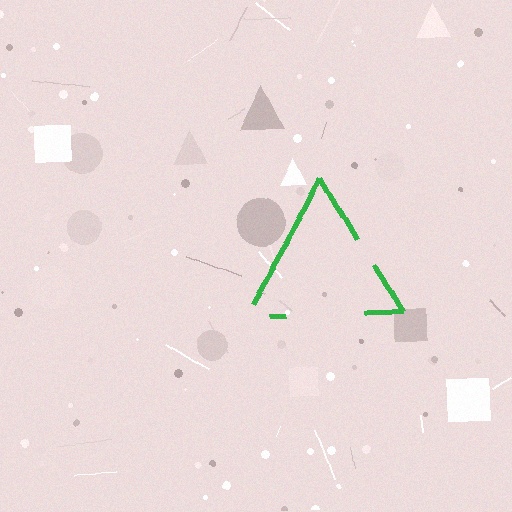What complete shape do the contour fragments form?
The contour fragments form a triangle.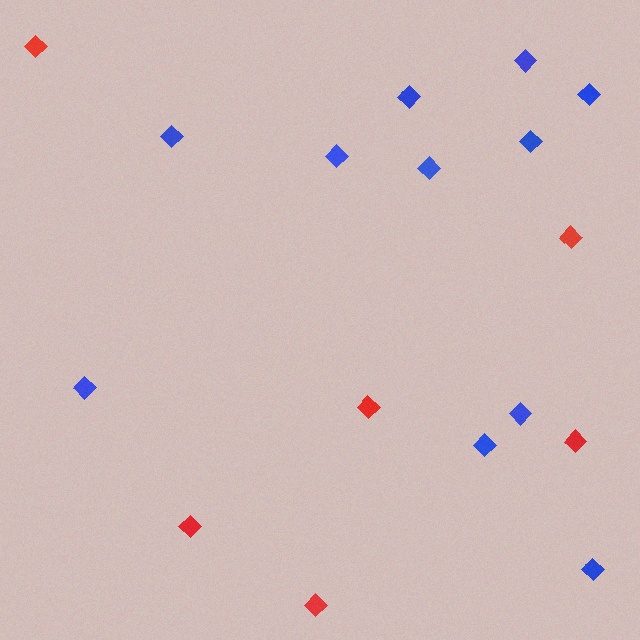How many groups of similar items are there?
There are 2 groups: one group of red diamonds (6) and one group of blue diamonds (11).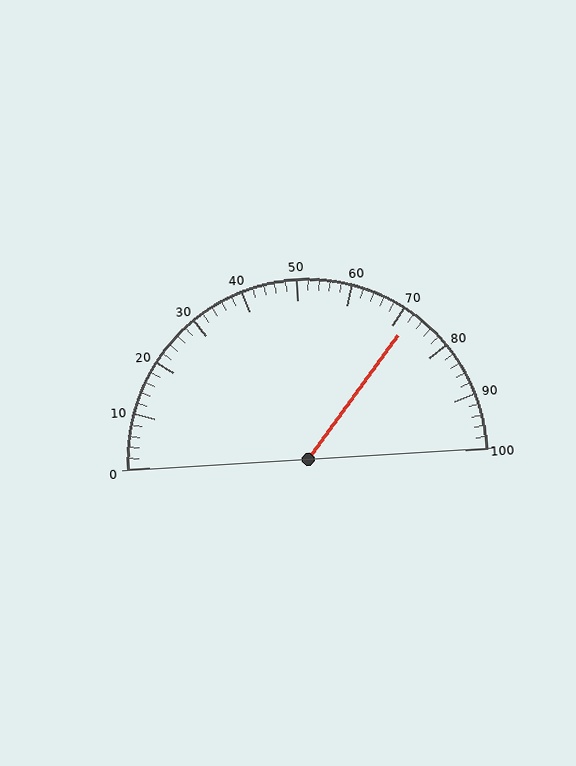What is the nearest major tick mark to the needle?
The nearest major tick mark is 70.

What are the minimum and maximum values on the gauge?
The gauge ranges from 0 to 100.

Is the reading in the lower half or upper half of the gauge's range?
The reading is in the upper half of the range (0 to 100).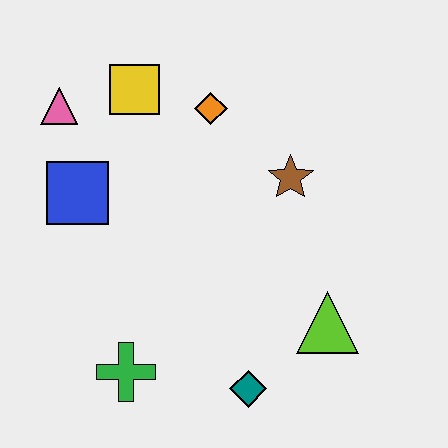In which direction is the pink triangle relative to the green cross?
The pink triangle is above the green cross.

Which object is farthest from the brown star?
The green cross is farthest from the brown star.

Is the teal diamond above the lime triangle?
No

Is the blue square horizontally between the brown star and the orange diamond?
No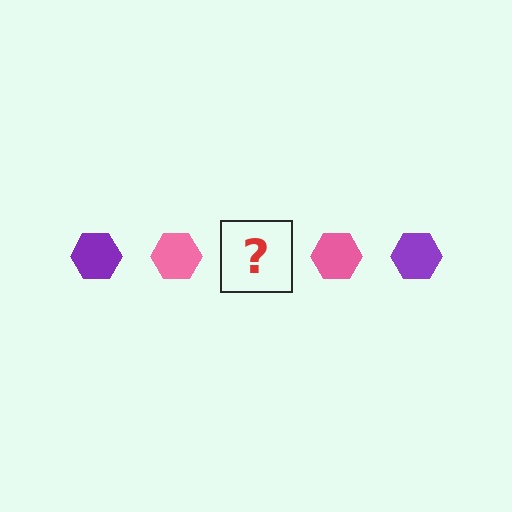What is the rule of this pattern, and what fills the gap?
The rule is that the pattern cycles through purple, pink hexagons. The gap should be filled with a purple hexagon.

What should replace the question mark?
The question mark should be replaced with a purple hexagon.